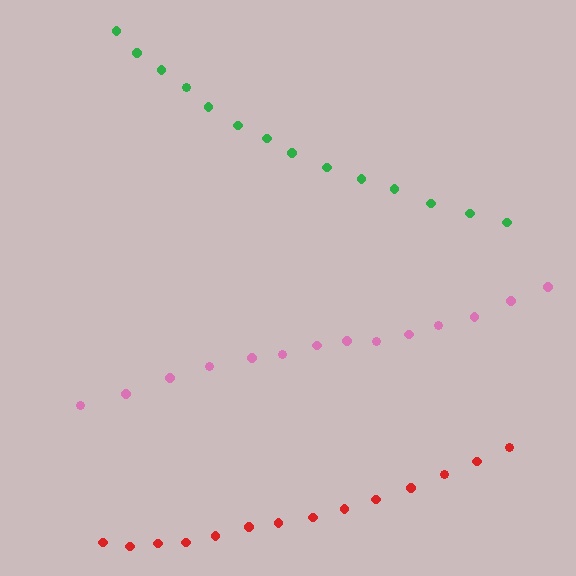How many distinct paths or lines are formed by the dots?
There are 3 distinct paths.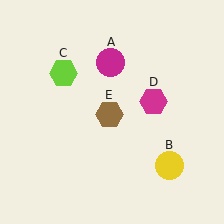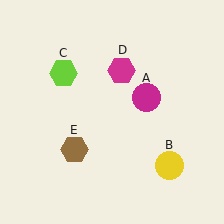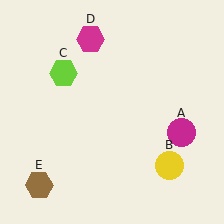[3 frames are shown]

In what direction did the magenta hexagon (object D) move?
The magenta hexagon (object D) moved up and to the left.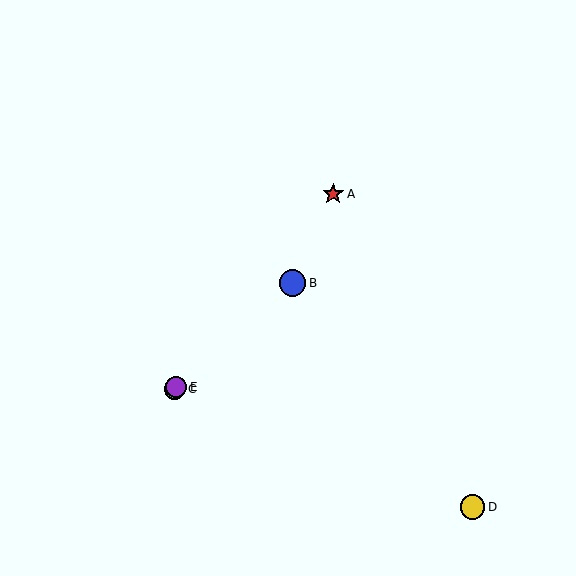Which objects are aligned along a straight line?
Objects B, C, E are aligned along a straight line.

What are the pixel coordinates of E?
Object E is at (176, 387).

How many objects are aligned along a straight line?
3 objects (B, C, E) are aligned along a straight line.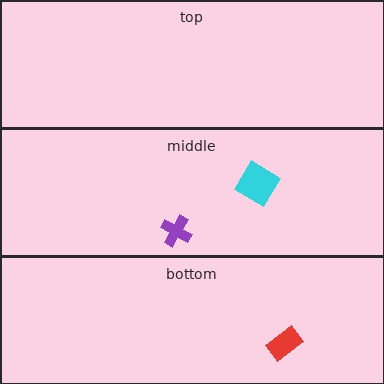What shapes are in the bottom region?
The red rectangle.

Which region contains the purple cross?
The middle region.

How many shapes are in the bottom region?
1.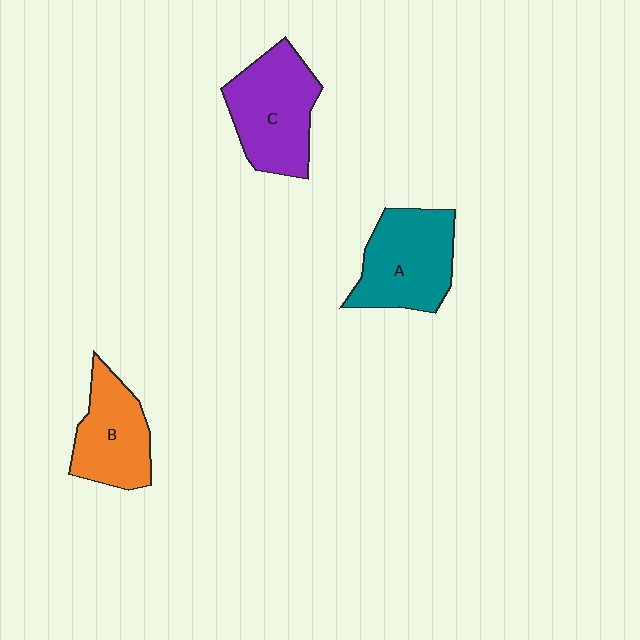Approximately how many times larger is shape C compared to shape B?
Approximately 1.2 times.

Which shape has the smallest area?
Shape B (orange).